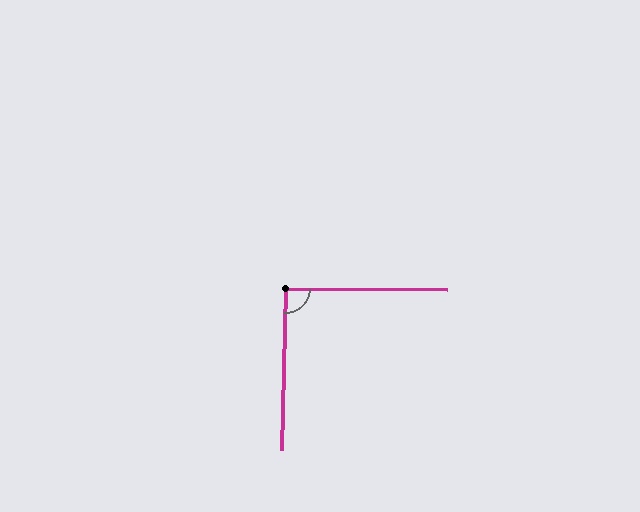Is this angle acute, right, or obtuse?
It is approximately a right angle.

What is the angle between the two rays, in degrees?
Approximately 91 degrees.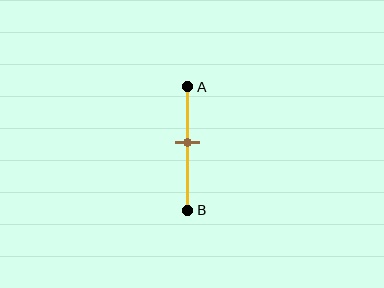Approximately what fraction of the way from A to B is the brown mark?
The brown mark is approximately 45% of the way from A to B.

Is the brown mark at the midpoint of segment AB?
No, the mark is at about 45% from A, not at the 50% midpoint.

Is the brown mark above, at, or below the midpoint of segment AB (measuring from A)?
The brown mark is above the midpoint of segment AB.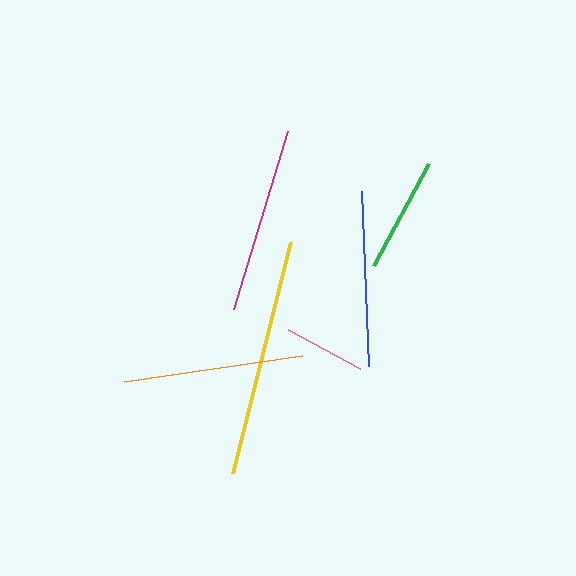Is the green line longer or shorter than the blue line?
The blue line is longer than the green line.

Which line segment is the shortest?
The pink line is the shortest at approximately 82 pixels.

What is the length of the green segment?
The green segment is approximately 117 pixels long.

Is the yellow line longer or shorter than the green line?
The yellow line is longer than the green line.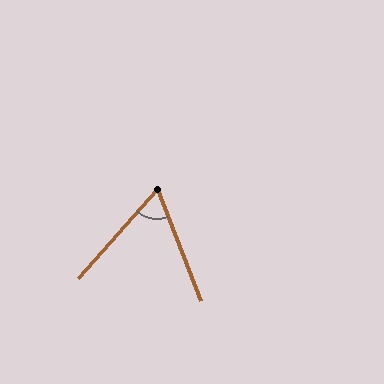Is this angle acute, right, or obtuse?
It is acute.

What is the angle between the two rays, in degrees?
Approximately 63 degrees.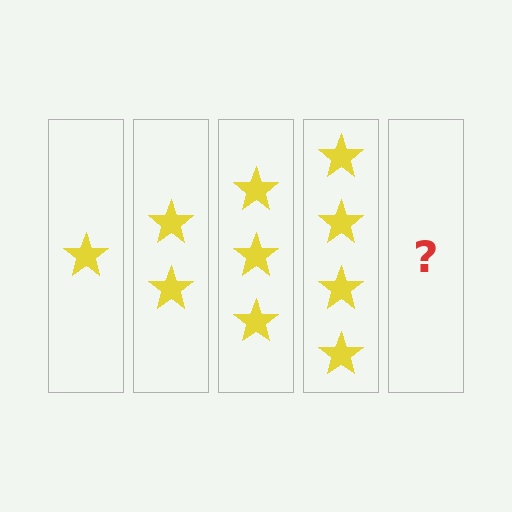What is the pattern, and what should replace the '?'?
The pattern is that each step adds one more star. The '?' should be 5 stars.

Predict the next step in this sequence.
The next step is 5 stars.